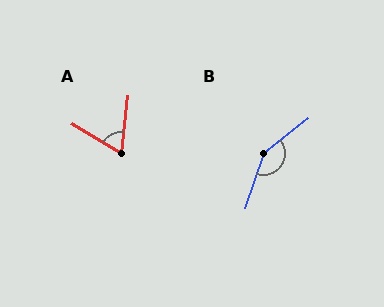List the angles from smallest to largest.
A (65°), B (147°).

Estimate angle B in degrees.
Approximately 147 degrees.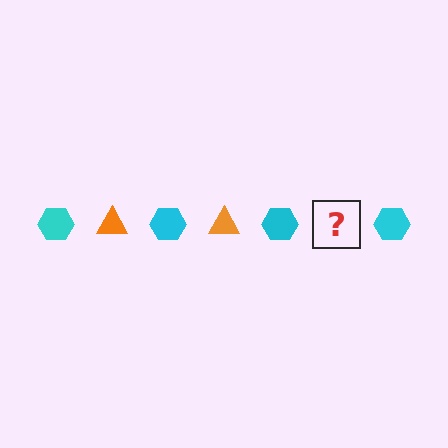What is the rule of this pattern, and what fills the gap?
The rule is that the pattern alternates between cyan hexagon and orange triangle. The gap should be filled with an orange triangle.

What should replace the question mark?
The question mark should be replaced with an orange triangle.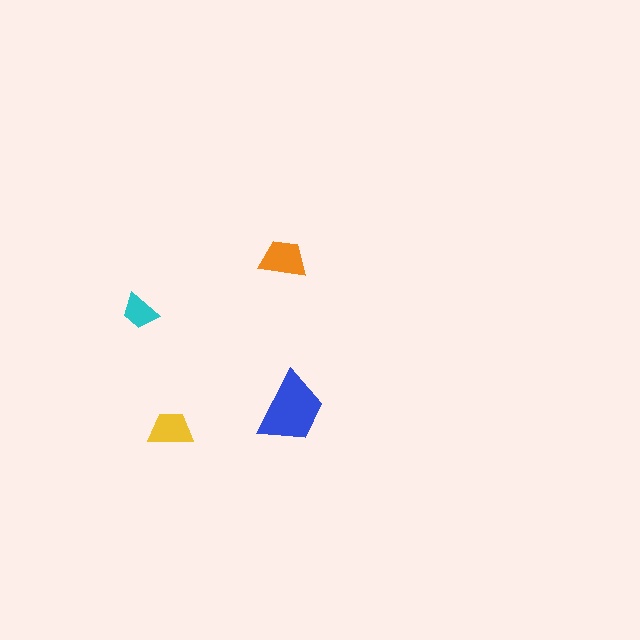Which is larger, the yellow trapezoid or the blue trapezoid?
The blue one.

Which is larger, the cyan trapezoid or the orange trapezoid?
The orange one.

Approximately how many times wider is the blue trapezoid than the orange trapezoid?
About 1.5 times wider.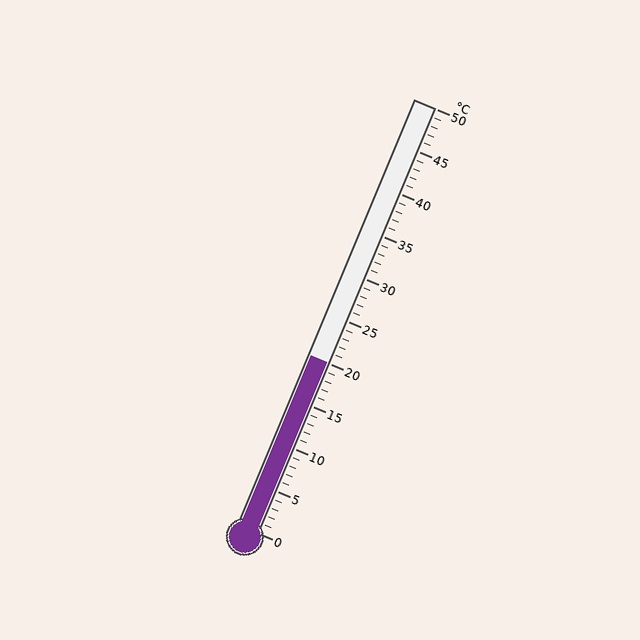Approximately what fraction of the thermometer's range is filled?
The thermometer is filled to approximately 40% of its range.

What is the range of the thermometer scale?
The thermometer scale ranges from 0°C to 50°C.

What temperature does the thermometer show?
The thermometer shows approximately 20°C.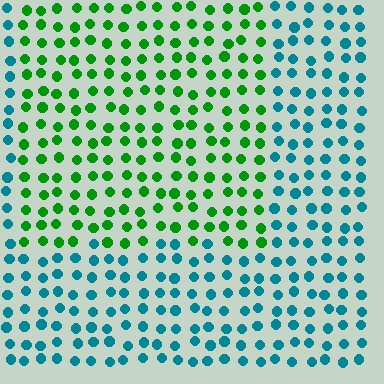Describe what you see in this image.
The image is filled with small teal elements in a uniform arrangement. A rectangle-shaped region is visible where the elements are tinted to a slightly different hue, forming a subtle color boundary.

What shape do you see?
I see a rectangle.